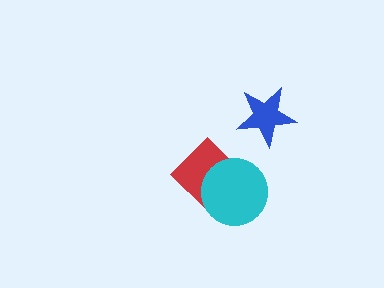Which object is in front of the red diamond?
The cyan circle is in front of the red diamond.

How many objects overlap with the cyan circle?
1 object overlaps with the cyan circle.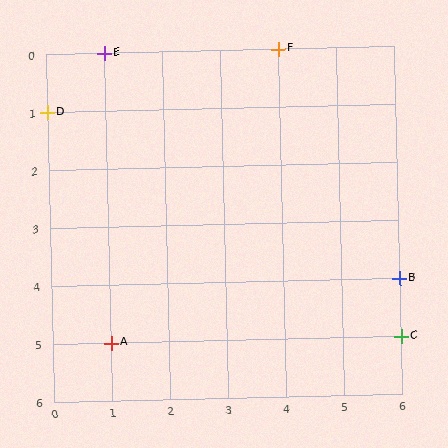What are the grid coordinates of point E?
Point E is at grid coordinates (1, 0).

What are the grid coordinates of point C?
Point C is at grid coordinates (6, 5).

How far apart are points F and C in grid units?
Points F and C are 2 columns and 5 rows apart (about 5.4 grid units diagonally).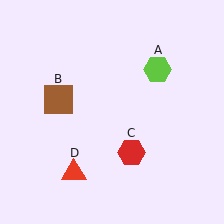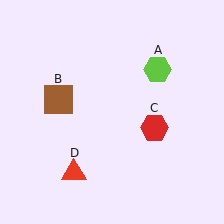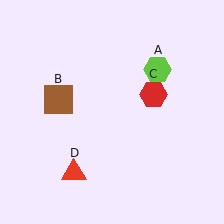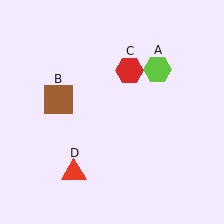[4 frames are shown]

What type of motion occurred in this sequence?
The red hexagon (object C) rotated counterclockwise around the center of the scene.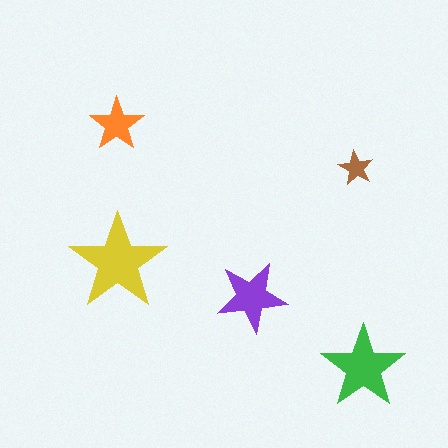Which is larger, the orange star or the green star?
The green one.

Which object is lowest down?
The green star is bottommost.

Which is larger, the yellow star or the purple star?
The yellow one.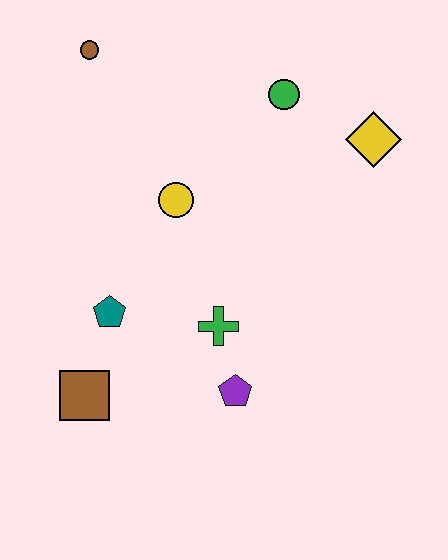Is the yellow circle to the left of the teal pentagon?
No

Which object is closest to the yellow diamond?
The green circle is closest to the yellow diamond.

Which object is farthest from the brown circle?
The purple pentagon is farthest from the brown circle.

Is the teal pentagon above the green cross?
Yes